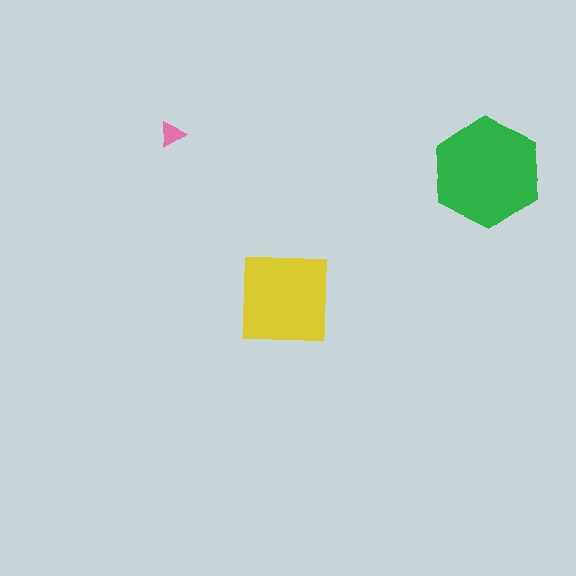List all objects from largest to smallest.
The green hexagon, the yellow square, the pink triangle.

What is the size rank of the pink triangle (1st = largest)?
3rd.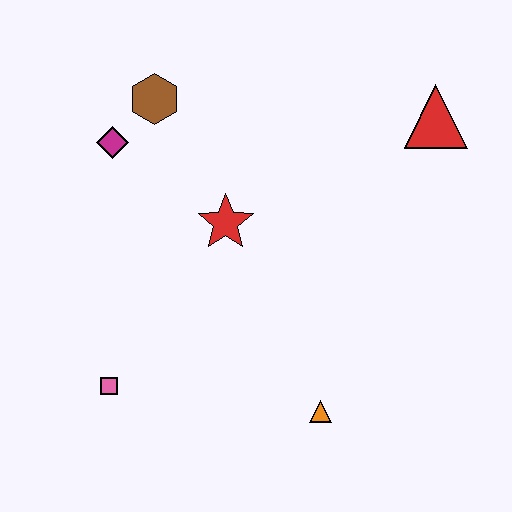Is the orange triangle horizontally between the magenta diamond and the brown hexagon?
No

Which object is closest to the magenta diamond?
The brown hexagon is closest to the magenta diamond.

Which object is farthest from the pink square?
The red triangle is farthest from the pink square.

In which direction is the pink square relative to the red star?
The pink square is below the red star.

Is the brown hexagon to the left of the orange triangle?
Yes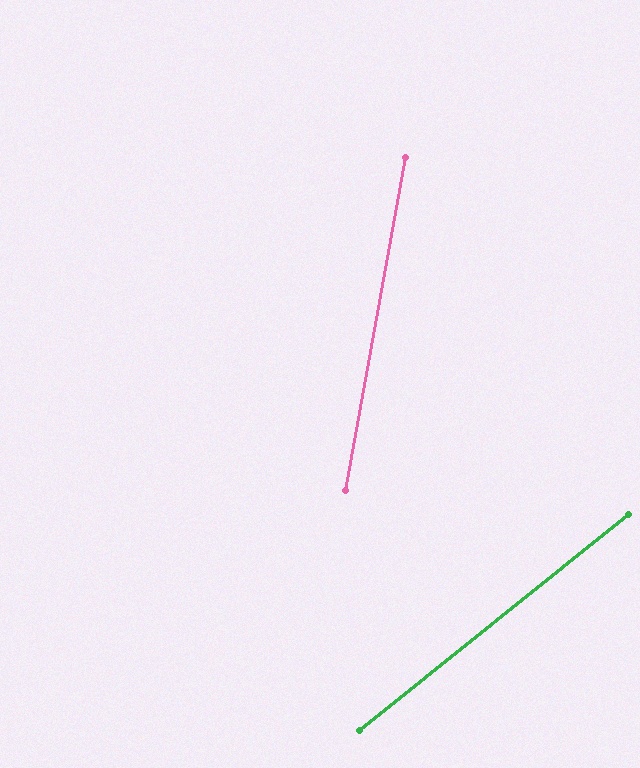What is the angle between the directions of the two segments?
Approximately 41 degrees.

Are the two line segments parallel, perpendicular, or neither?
Neither parallel nor perpendicular — they differ by about 41°.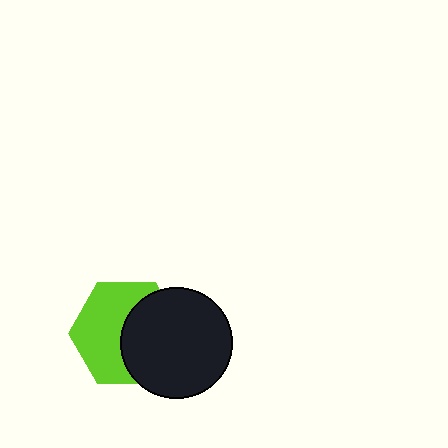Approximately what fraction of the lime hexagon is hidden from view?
Roughly 45% of the lime hexagon is hidden behind the black circle.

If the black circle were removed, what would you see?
You would see the complete lime hexagon.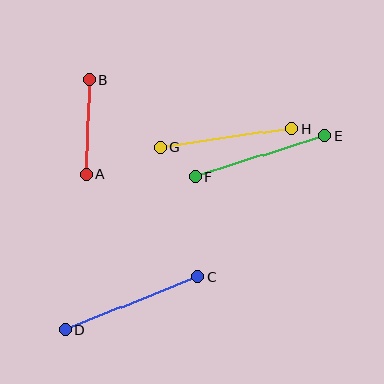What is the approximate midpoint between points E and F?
The midpoint is at approximately (260, 156) pixels.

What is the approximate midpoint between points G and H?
The midpoint is at approximately (226, 138) pixels.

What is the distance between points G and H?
The distance is approximately 133 pixels.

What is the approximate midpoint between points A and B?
The midpoint is at approximately (88, 127) pixels.